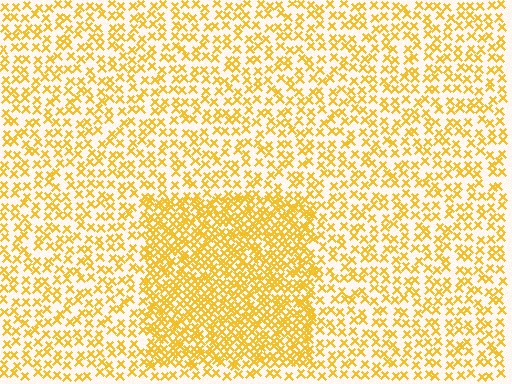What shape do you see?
I see a rectangle.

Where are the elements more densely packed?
The elements are more densely packed inside the rectangle boundary.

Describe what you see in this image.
The image contains small yellow elements arranged at two different densities. A rectangle-shaped region is visible where the elements are more densely packed than the surrounding area.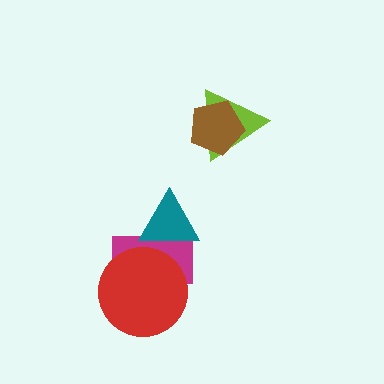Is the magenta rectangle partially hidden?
Yes, it is partially covered by another shape.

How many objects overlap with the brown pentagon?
1 object overlaps with the brown pentagon.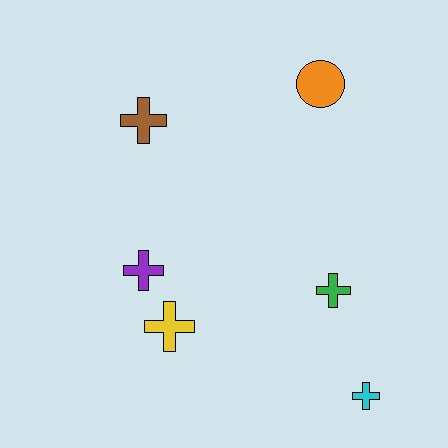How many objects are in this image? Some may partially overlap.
There are 6 objects.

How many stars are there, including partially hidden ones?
There are no stars.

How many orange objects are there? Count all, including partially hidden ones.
There is 1 orange object.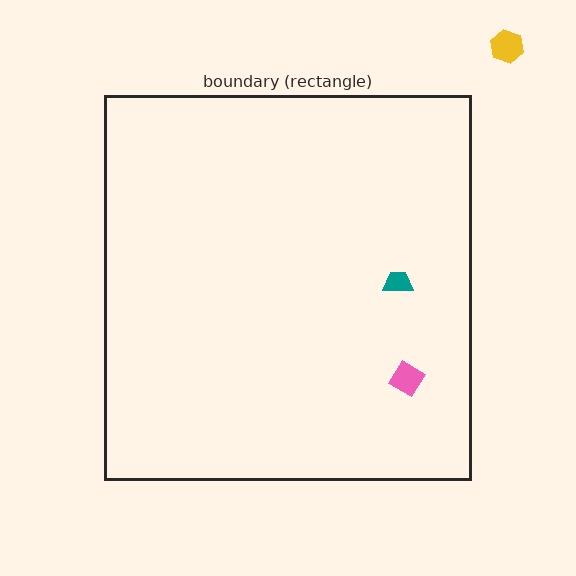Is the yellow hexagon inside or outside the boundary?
Outside.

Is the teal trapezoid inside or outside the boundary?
Inside.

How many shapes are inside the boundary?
2 inside, 1 outside.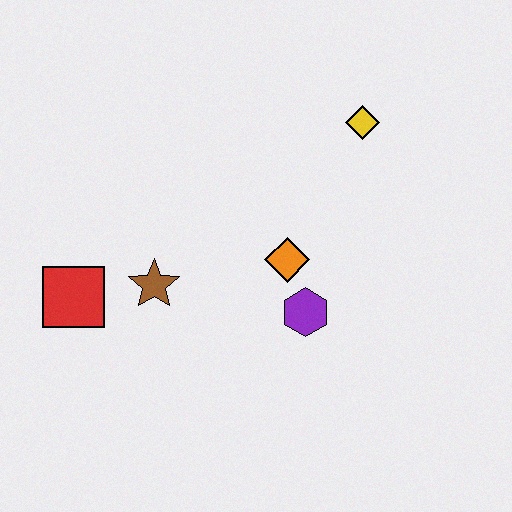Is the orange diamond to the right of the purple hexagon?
No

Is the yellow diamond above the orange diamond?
Yes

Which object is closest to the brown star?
The red square is closest to the brown star.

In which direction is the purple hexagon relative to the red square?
The purple hexagon is to the right of the red square.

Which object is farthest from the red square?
The yellow diamond is farthest from the red square.